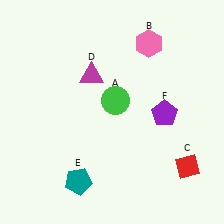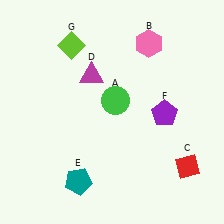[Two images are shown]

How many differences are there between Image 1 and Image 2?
There is 1 difference between the two images.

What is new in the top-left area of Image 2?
A lime diamond (G) was added in the top-left area of Image 2.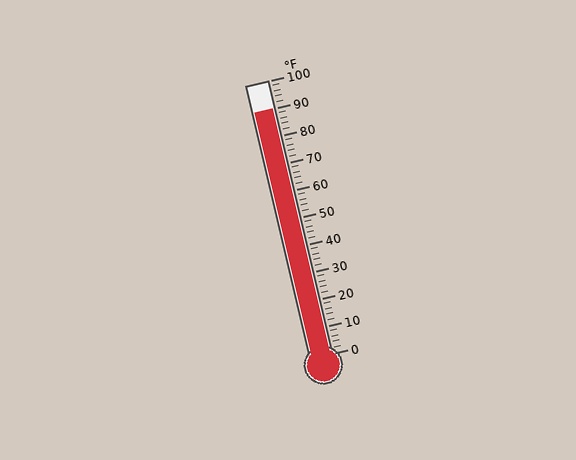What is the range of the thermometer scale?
The thermometer scale ranges from 0°F to 100°F.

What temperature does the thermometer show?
The thermometer shows approximately 90°F.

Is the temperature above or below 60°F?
The temperature is above 60°F.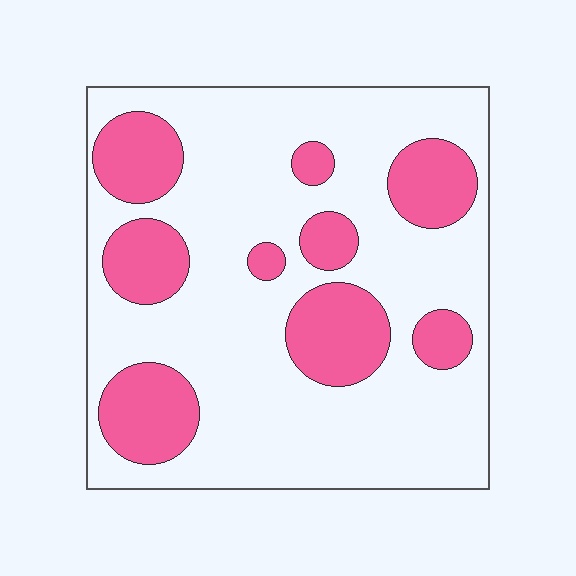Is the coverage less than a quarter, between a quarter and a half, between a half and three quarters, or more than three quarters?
Between a quarter and a half.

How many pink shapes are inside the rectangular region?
9.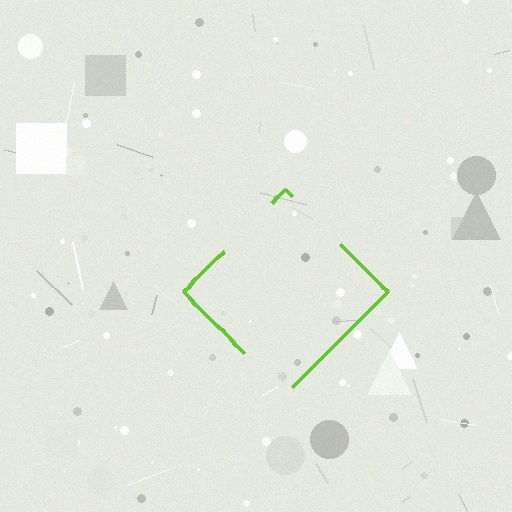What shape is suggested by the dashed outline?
The dashed outline suggests a diamond.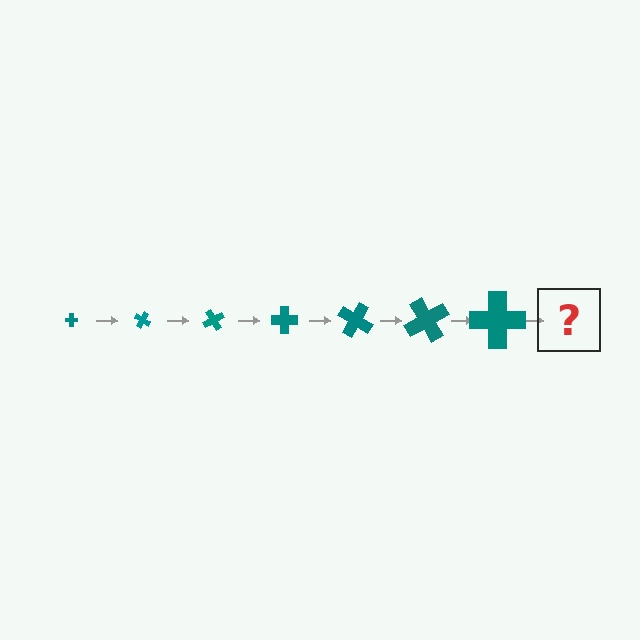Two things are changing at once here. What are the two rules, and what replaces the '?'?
The two rules are that the cross grows larger each step and it rotates 30 degrees each step. The '?' should be a cross, larger than the previous one and rotated 210 degrees from the start.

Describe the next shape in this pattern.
It should be a cross, larger than the previous one and rotated 210 degrees from the start.